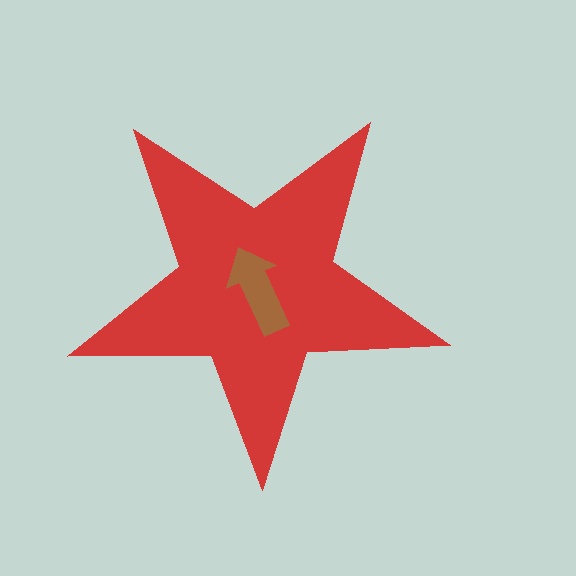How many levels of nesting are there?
2.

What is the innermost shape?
The brown arrow.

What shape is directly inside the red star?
The brown arrow.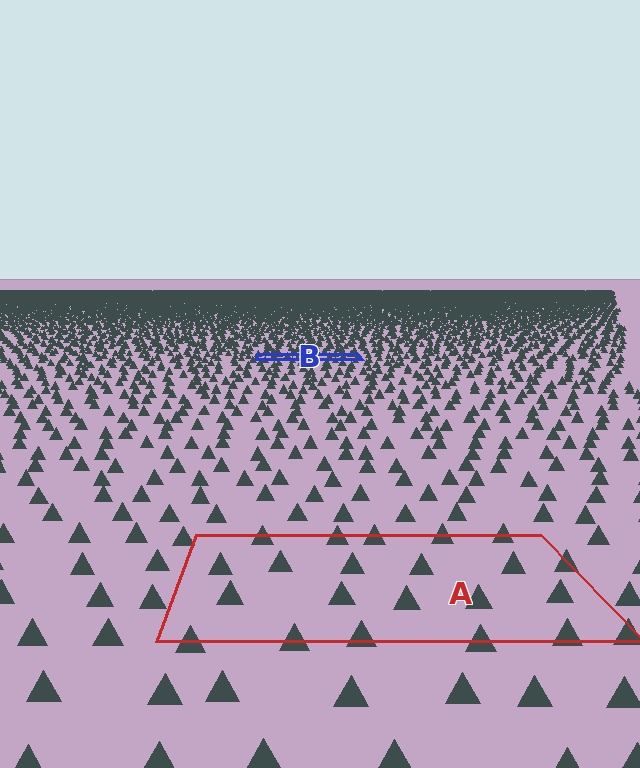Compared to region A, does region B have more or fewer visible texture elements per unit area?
Region B has more texture elements per unit area — they are packed more densely because it is farther away.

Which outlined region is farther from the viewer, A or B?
Region B is farther from the viewer — the texture elements inside it appear smaller and more densely packed.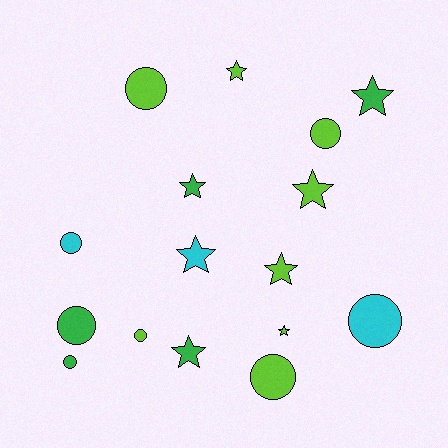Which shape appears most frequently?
Star, with 8 objects.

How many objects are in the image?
There are 16 objects.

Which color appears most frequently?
Lime, with 8 objects.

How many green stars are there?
There are 3 green stars.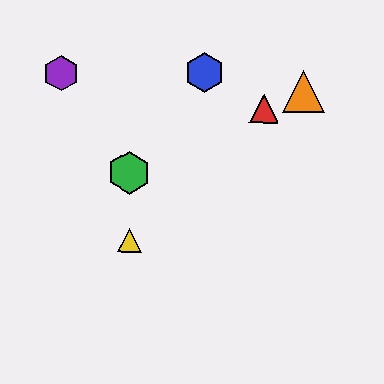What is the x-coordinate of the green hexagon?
The green hexagon is at x≈130.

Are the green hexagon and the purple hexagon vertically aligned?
No, the green hexagon is at x≈130 and the purple hexagon is at x≈61.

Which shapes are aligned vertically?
The green hexagon, the yellow triangle are aligned vertically.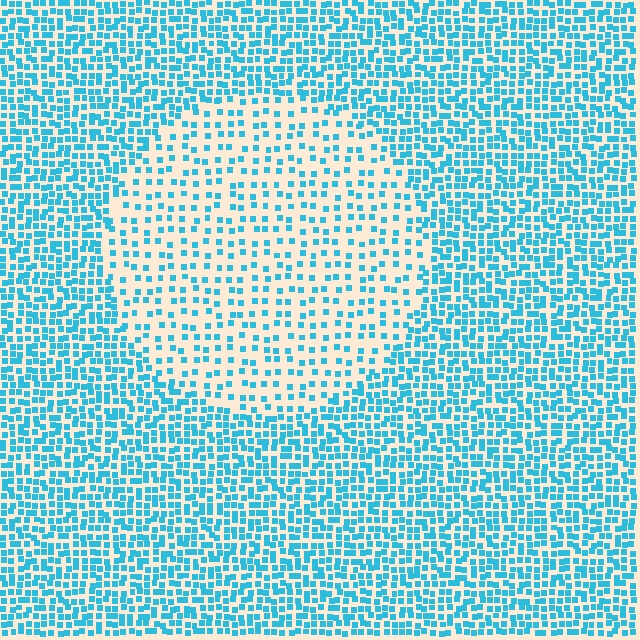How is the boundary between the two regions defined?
The boundary is defined by a change in element density (approximately 2.2x ratio). All elements are the same color, size, and shape.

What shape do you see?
I see a circle.